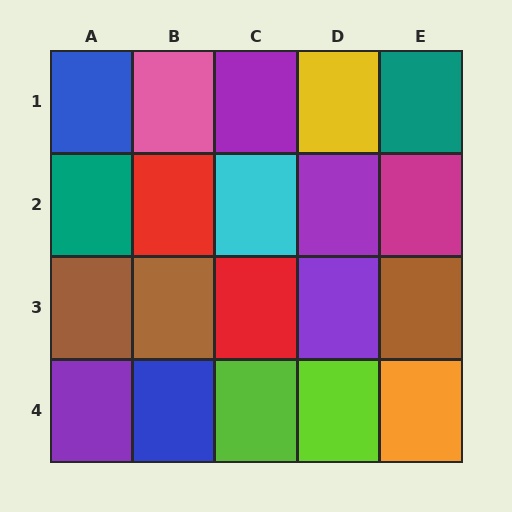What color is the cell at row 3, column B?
Brown.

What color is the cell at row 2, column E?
Magenta.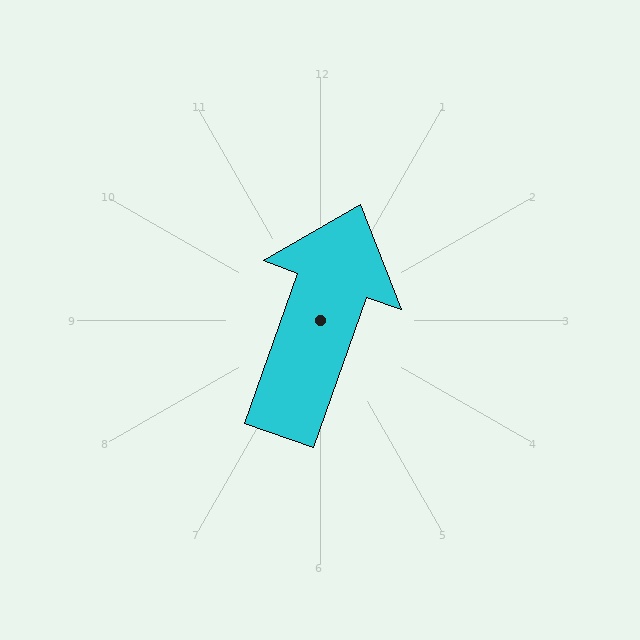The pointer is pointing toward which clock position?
Roughly 1 o'clock.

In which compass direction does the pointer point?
North.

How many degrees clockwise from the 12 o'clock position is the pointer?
Approximately 20 degrees.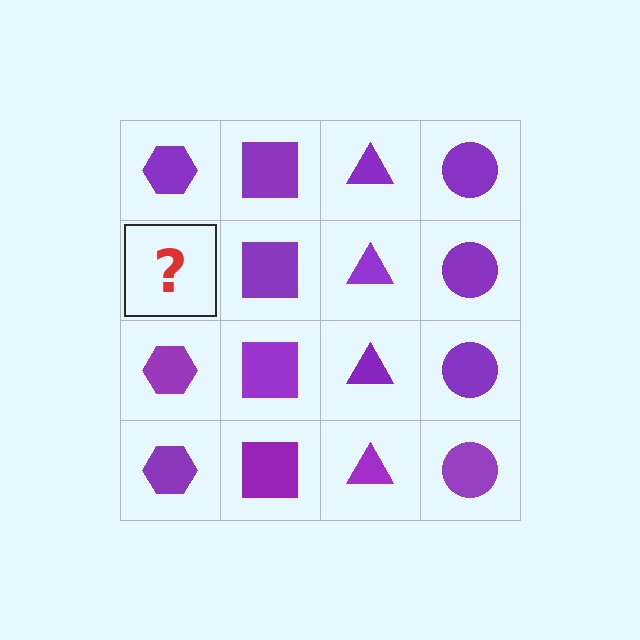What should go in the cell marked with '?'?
The missing cell should contain a purple hexagon.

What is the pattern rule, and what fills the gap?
The rule is that each column has a consistent shape. The gap should be filled with a purple hexagon.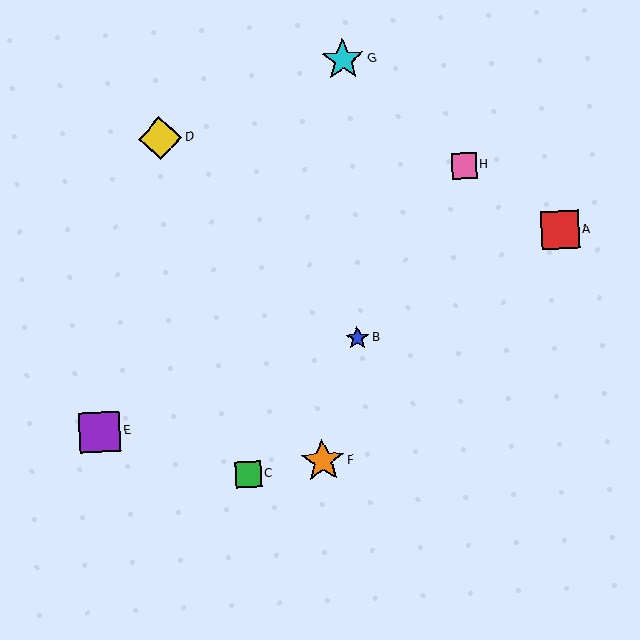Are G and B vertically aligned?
Yes, both are at x≈343.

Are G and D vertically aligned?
No, G is at x≈343 and D is at x≈160.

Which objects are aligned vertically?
Objects B, G are aligned vertically.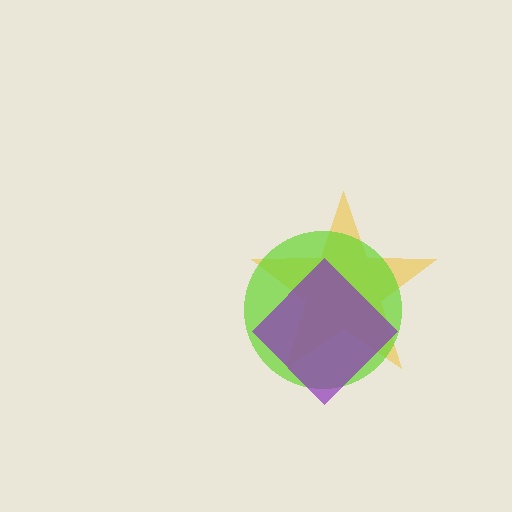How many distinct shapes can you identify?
There are 3 distinct shapes: a yellow star, a lime circle, a purple diamond.